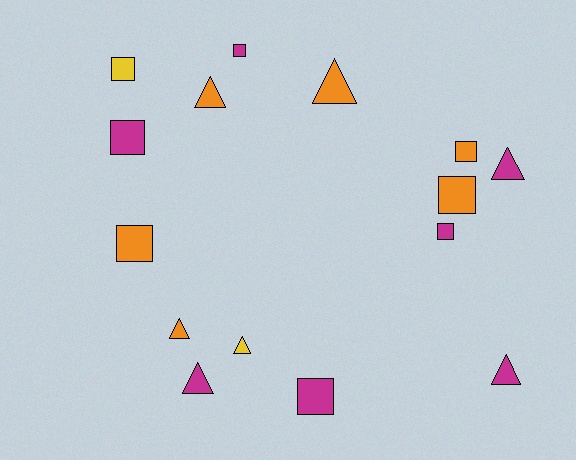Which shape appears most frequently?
Square, with 8 objects.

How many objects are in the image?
There are 15 objects.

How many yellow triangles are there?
There is 1 yellow triangle.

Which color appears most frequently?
Magenta, with 7 objects.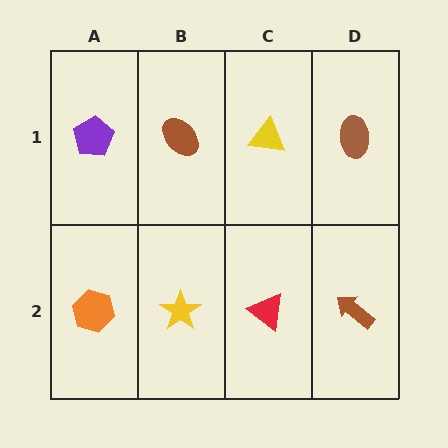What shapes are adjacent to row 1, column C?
A red triangle (row 2, column C), a brown ellipse (row 1, column B), a brown ellipse (row 1, column D).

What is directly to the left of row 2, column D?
A red triangle.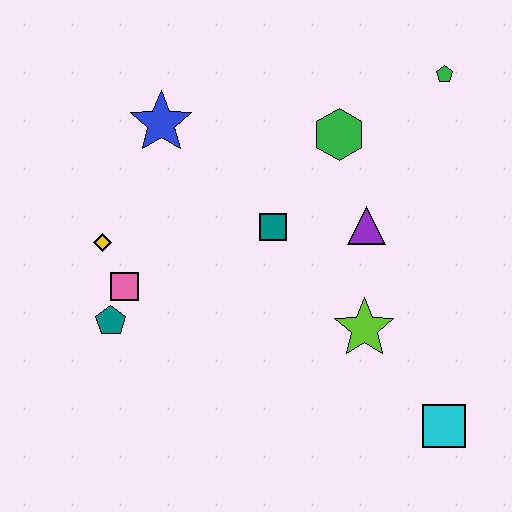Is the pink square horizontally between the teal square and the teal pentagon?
Yes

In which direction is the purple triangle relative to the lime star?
The purple triangle is above the lime star.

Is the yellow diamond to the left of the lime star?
Yes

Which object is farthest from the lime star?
The blue star is farthest from the lime star.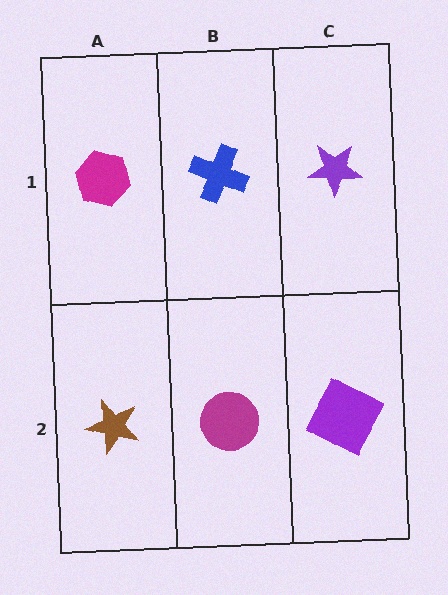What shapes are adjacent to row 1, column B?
A magenta circle (row 2, column B), a magenta hexagon (row 1, column A), a purple star (row 1, column C).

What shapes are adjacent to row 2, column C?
A purple star (row 1, column C), a magenta circle (row 2, column B).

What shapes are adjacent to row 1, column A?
A brown star (row 2, column A), a blue cross (row 1, column B).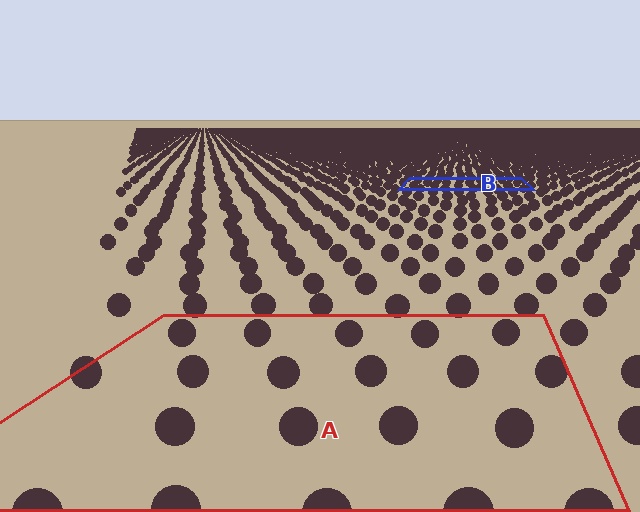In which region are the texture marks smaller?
The texture marks are smaller in region B, because it is farther away.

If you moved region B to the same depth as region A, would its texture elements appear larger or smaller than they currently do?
They would appear larger. At a closer depth, the same texture elements are projected at a bigger on-screen size.